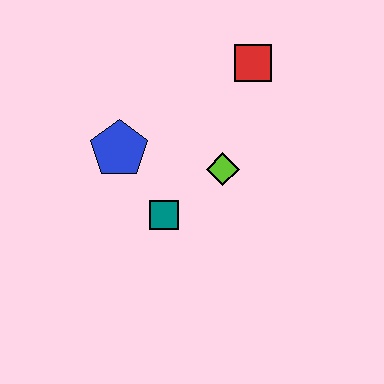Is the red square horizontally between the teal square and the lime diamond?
No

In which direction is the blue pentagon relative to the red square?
The blue pentagon is to the left of the red square.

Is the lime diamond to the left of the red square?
Yes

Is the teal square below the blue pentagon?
Yes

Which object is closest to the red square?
The lime diamond is closest to the red square.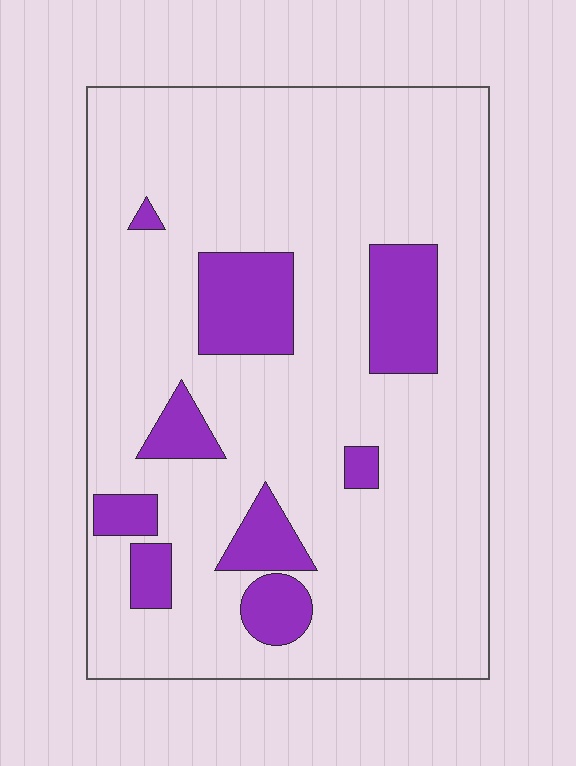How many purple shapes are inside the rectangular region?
9.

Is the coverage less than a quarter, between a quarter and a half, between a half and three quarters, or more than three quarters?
Less than a quarter.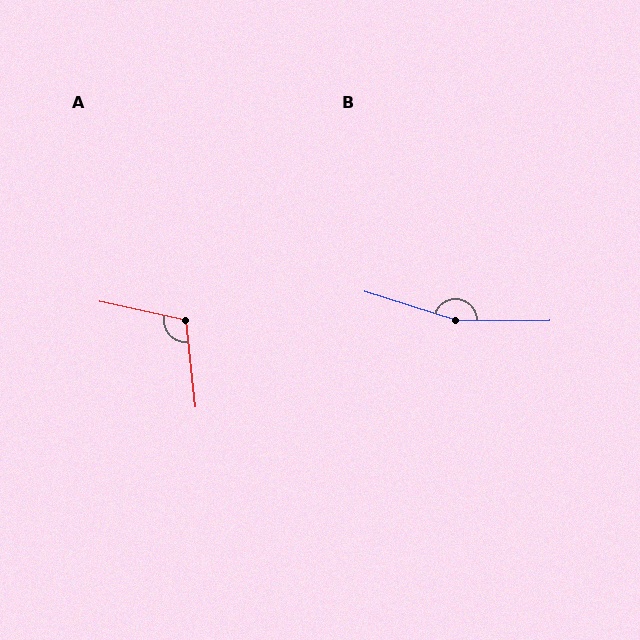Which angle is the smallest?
A, at approximately 109 degrees.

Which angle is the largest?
B, at approximately 162 degrees.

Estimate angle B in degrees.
Approximately 162 degrees.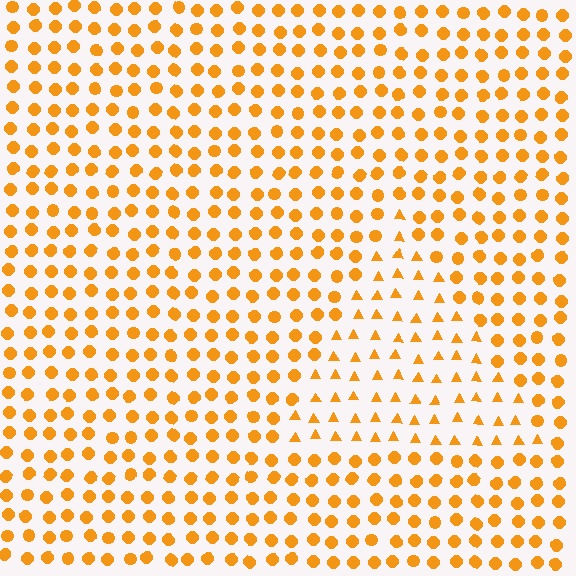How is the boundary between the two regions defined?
The boundary is defined by a change in element shape: triangles inside vs. circles outside. All elements share the same color and spacing.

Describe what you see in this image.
The image is filled with small orange elements arranged in a uniform grid. A triangle-shaped region contains triangles, while the surrounding area contains circles. The boundary is defined purely by the change in element shape.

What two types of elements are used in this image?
The image uses triangles inside the triangle region and circles outside it.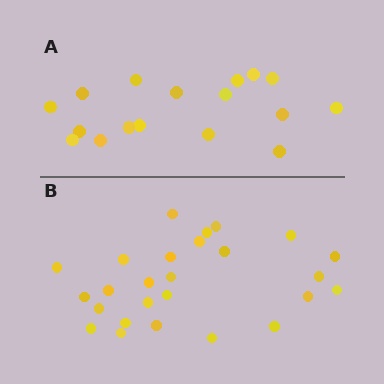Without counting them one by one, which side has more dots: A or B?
Region B (the bottom region) has more dots.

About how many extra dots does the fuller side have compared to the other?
Region B has roughly 8 or so more dots than region A.